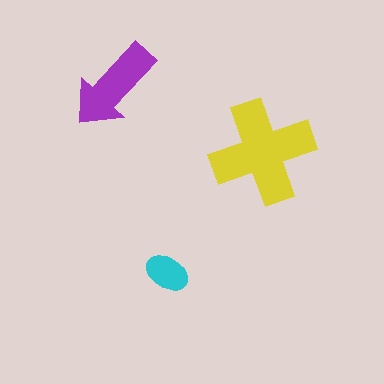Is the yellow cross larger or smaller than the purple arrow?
Larger.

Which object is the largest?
The yellow cross.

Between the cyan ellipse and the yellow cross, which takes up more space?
The yellow cross.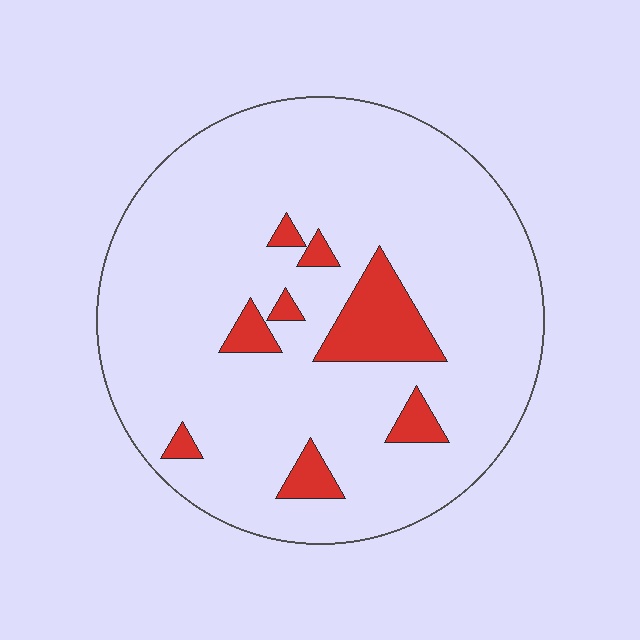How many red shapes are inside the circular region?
8.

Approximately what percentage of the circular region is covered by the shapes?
Approximately 10%.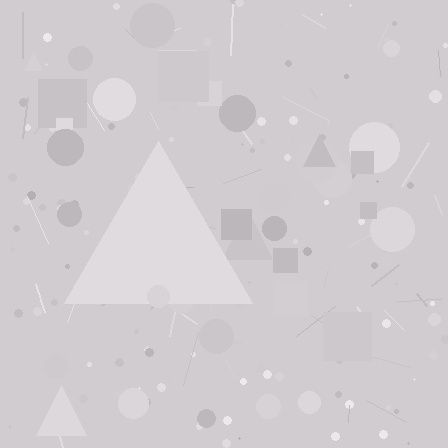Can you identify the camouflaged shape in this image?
The camouflaged shape is a triangle.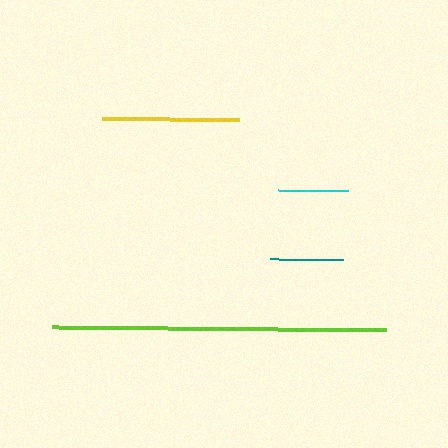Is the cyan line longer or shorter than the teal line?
The teal line is longer than the cyan line.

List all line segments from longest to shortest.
From longest to shortest: lime, yellow, teal, cyan.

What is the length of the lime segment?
The lime segment is approximately 333 pixels long.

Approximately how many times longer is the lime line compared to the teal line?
The lime line is approximately 4.5 times the length of the teal line.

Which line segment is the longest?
The lime line is the longest at approximately 333 pixels.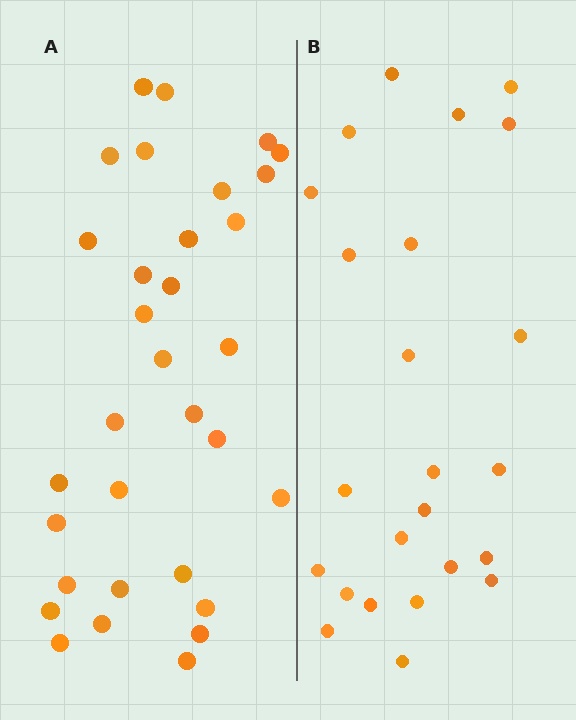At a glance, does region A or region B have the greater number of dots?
Region A (the left region) has more dots.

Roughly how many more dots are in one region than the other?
Region A has roughly 8 or so more dots than region B.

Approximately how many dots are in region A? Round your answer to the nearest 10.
About 30 dots. (The exact count is 32, which rounds to 30.)